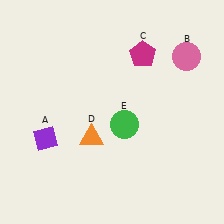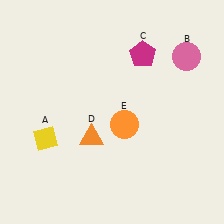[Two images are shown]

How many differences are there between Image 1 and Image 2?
There are 2 differences between the two images.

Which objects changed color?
A changed from purple to yellow. E changed from green to orange.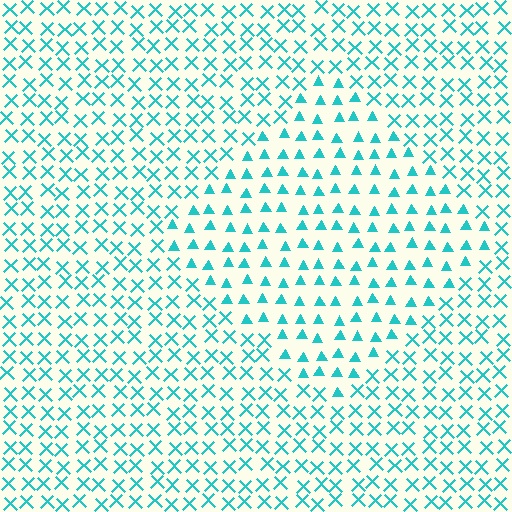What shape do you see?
I see a diamond.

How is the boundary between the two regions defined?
The boundary is defined by a change in element shape: triangles inside vs. X marks outside. All elements share the same color and spacing.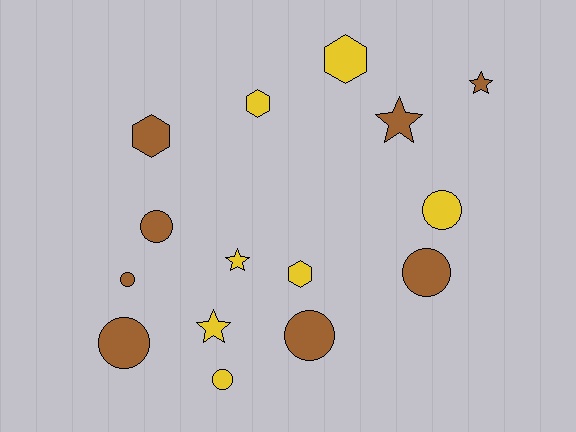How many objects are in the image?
There are 15 objects.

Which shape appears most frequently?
Circle, with 7 objects.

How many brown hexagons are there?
There is 1 brown hexagon.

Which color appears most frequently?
Brown, with 8 objects.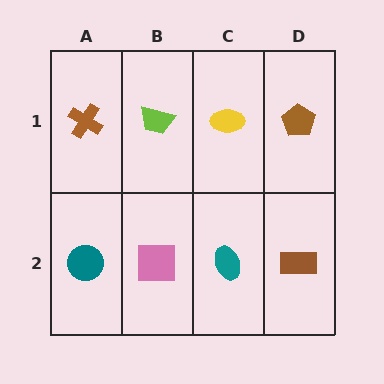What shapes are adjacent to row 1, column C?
A teal ellipse (row 2, column C), a lime trapezoid (row 1, column B), a brown pentagon (row 1, column D).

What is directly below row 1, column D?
A brown rectangle.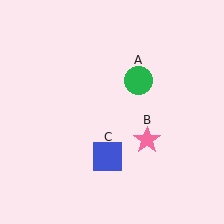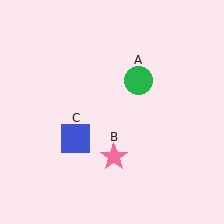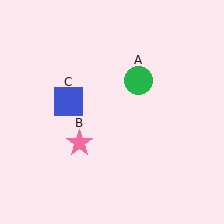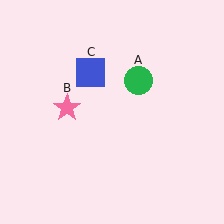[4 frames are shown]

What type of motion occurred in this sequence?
The pink star (object B), blue square (object C) rotated clockwise around the center of the scene.